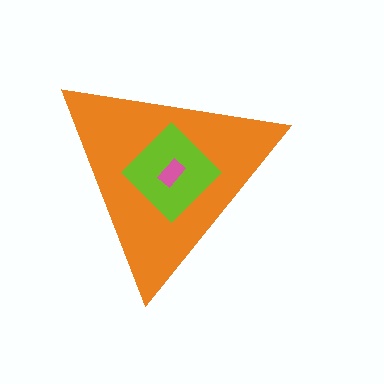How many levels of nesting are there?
3.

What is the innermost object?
The pink rectangle.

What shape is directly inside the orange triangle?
The lime diamond.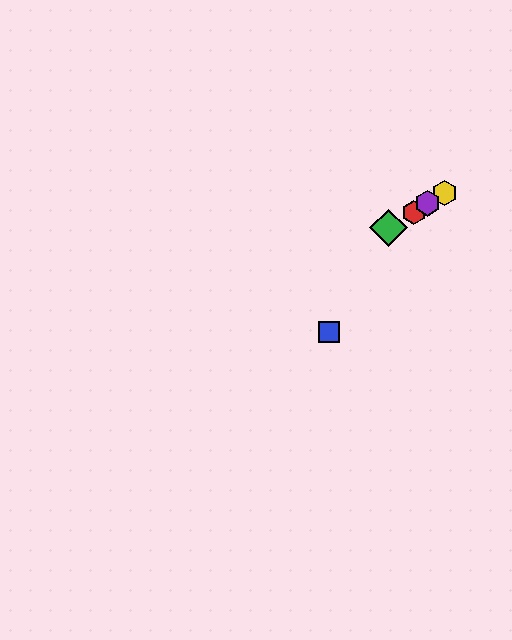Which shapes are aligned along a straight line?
The red hexagon, the green diamond, the yellow hexagon, the purple hexagon are aligned along a straight line.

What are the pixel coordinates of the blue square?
The blue square is at (329, 332).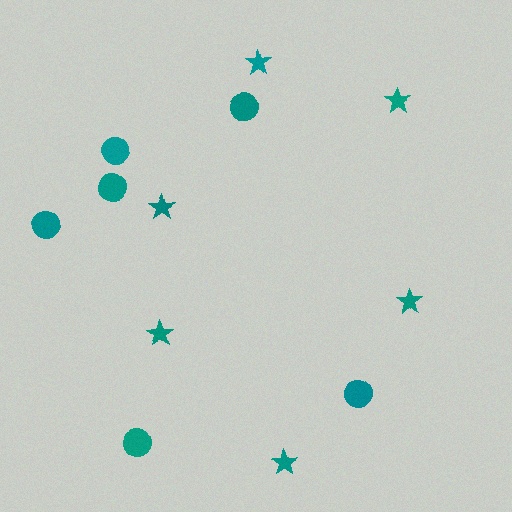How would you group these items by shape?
There are 2 groups: one group of circles (6) and one group of stars (6).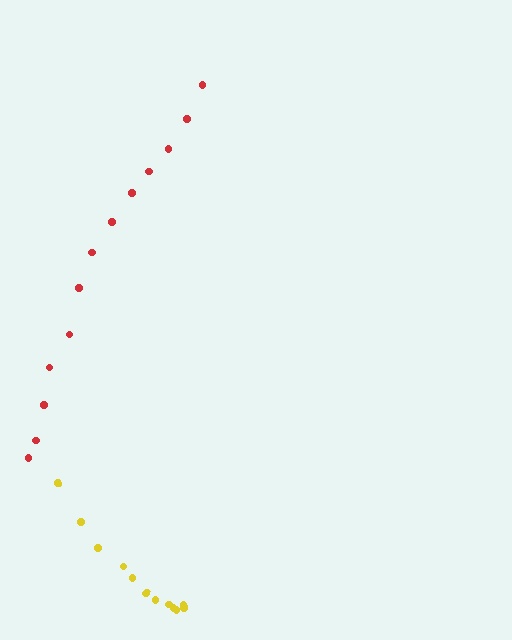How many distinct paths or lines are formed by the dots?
There are 2 distinct paths.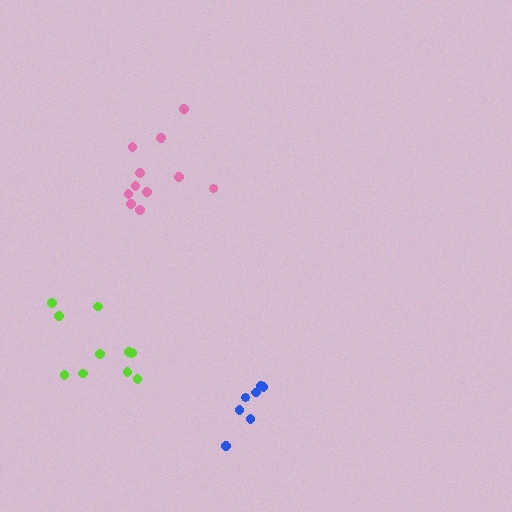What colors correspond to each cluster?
The clusters are colored: pink, blue, lime.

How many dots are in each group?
Group 1: 11 dots, Group 2: 7 dots, Group 3: 10 dots (28 total).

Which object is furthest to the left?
The lime cluster is leftmost.